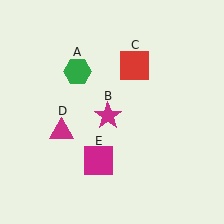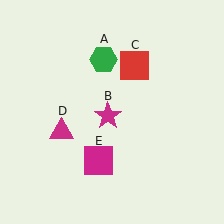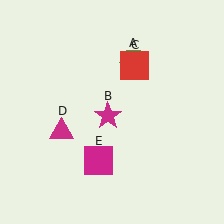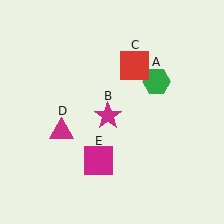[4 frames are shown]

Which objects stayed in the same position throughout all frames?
Magenta star (object B) and red square (object C) and magenta triangle (object D) and magenta square (object E) remained stationary.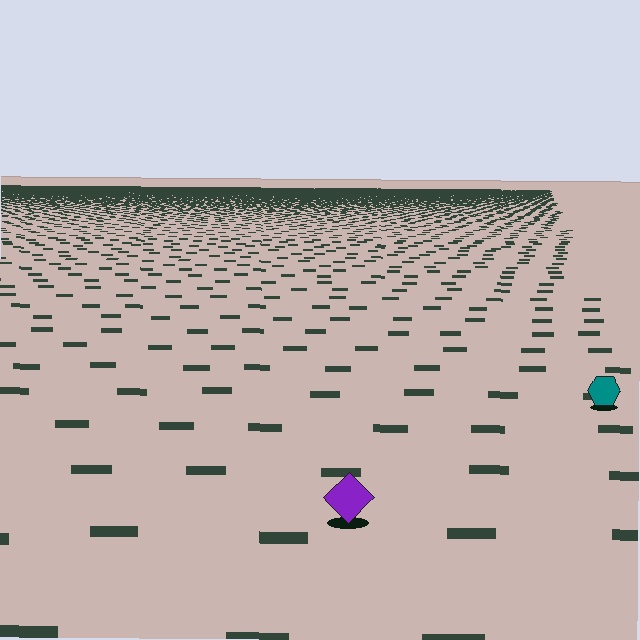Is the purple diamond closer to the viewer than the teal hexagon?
Yes. The purple diamond is closer — you can tell from the texture gradient: the ground texture is coarser near it.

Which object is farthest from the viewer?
The teal hexagon is farthest from the viewer. It appears smaller and the ground texture around it is denser.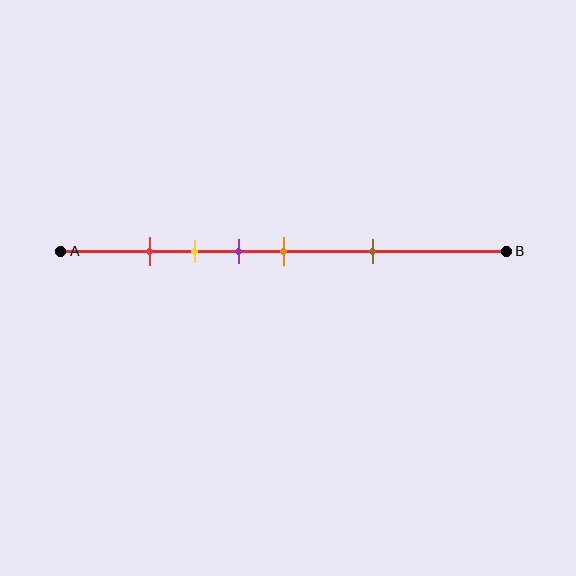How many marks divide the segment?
There are 5 marks dividing the segment.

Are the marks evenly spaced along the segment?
No, the marks are not evenly spaced.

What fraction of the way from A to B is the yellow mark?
The yellow mark is approximately 30% (0.3) of the way from A to B.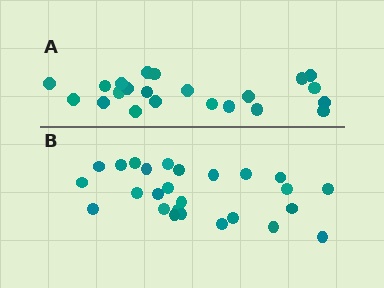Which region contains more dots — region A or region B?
Region B (the bottom region) has more dots.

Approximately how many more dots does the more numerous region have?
Region B has about 4 more dots than region A.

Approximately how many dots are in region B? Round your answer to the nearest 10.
About 30 dots. (The exact count is 26, which rounds to 30.)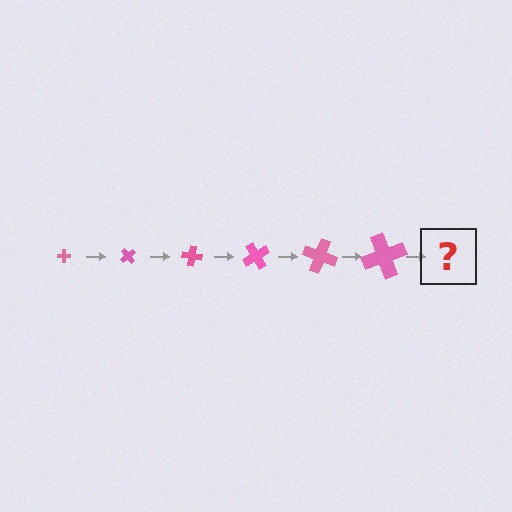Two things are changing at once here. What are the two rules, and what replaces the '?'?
The two rules are that the cross grows larger each step and it rotates 50 degrees each step. The '?' should be a cross, larger than the previous one and rotated 300 degrees from the start.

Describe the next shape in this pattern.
It should be a cross, larger than the previous one and rotated 300 degrees from the start.